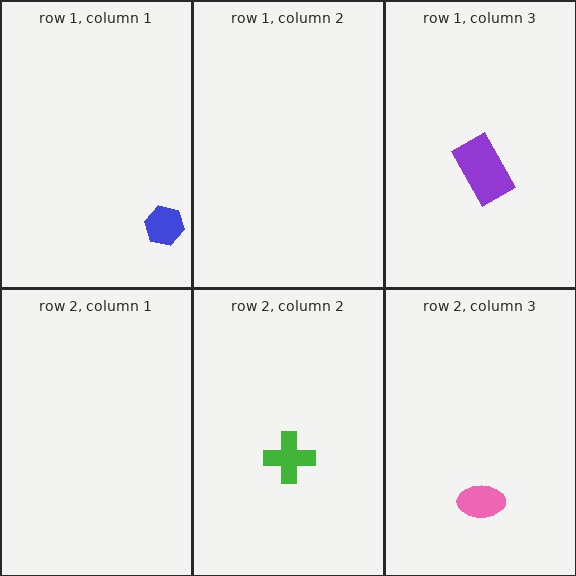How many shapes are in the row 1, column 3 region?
1.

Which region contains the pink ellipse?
The row 2, column 3 region.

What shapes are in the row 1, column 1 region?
The blue hexagon.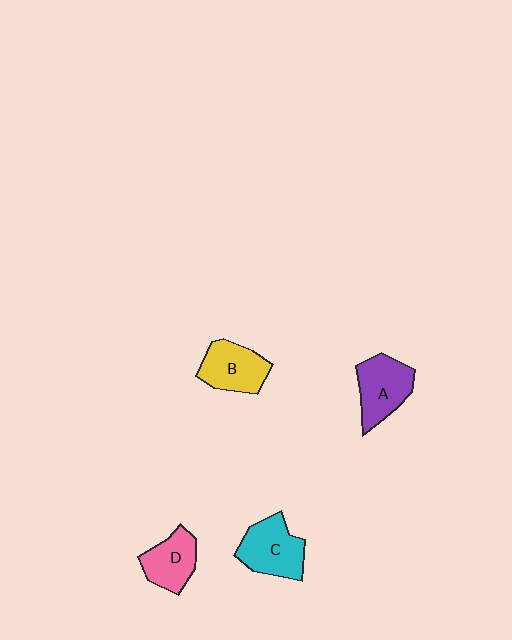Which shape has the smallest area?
Shape D (pink).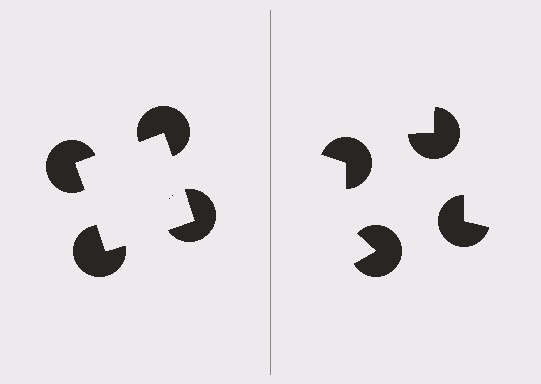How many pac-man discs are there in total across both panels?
8 — 4 on each side.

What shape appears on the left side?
An illusory square.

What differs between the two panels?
The pac-man discs are positioned identically on both sides; only the wedge orientations differ. On the left they align to a square; on the right they are misaligned.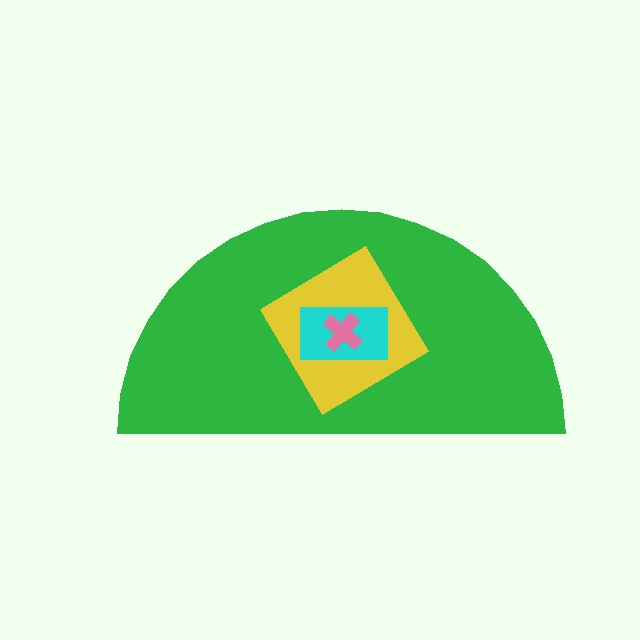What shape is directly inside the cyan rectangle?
The pink cross.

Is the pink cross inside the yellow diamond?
Yes.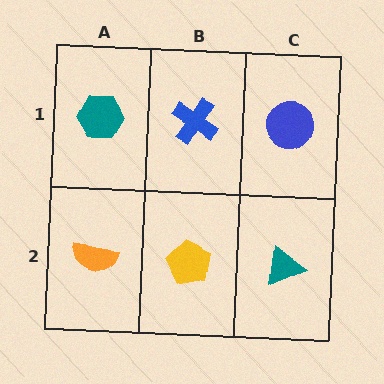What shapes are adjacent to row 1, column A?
An orange semicircle (row 2, column A), a blue cross (row 1, column B).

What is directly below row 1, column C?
A teal triangle.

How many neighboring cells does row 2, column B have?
3.